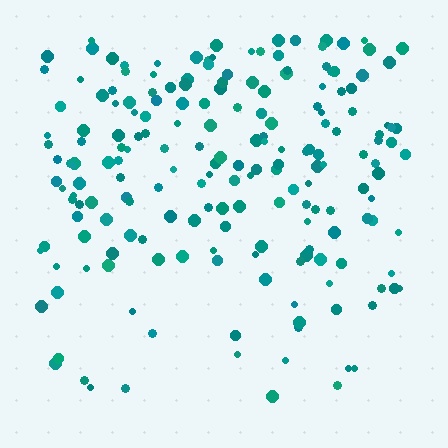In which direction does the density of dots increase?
From bottom to top, with the top side densest.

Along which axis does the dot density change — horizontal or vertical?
Vertical.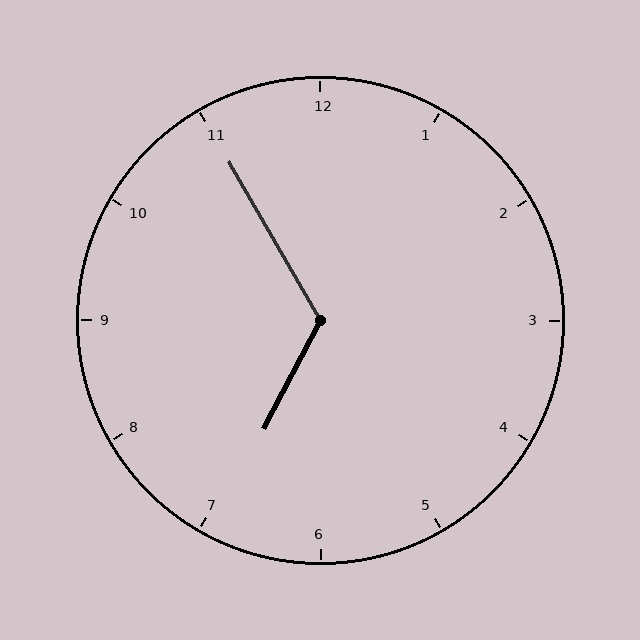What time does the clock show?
6:55.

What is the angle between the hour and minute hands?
Approximately 122 degrees.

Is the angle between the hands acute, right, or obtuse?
It is obtuse.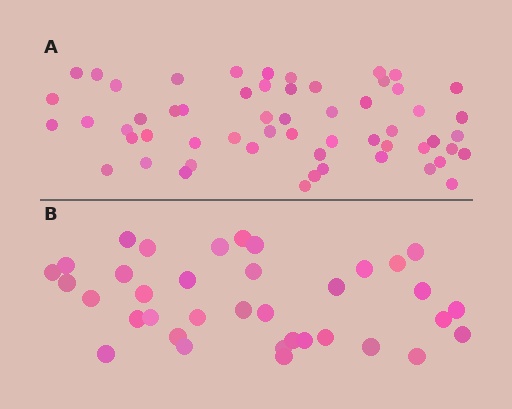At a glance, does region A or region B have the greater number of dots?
Region A (the top region) has more dots.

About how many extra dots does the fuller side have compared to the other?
Region A has approximately 20 more dots than region B.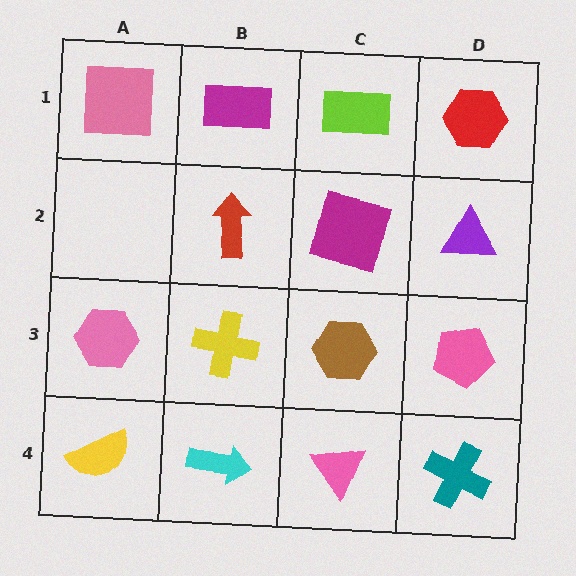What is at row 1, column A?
A pink square.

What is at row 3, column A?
A pink hexagon.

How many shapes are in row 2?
3 shapes.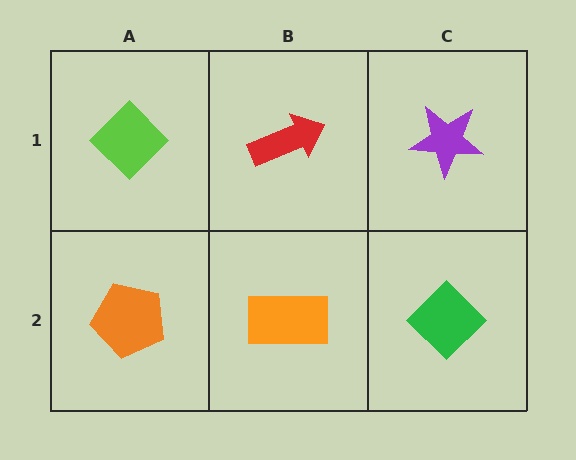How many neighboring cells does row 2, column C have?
2.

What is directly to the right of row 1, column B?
A purple star.